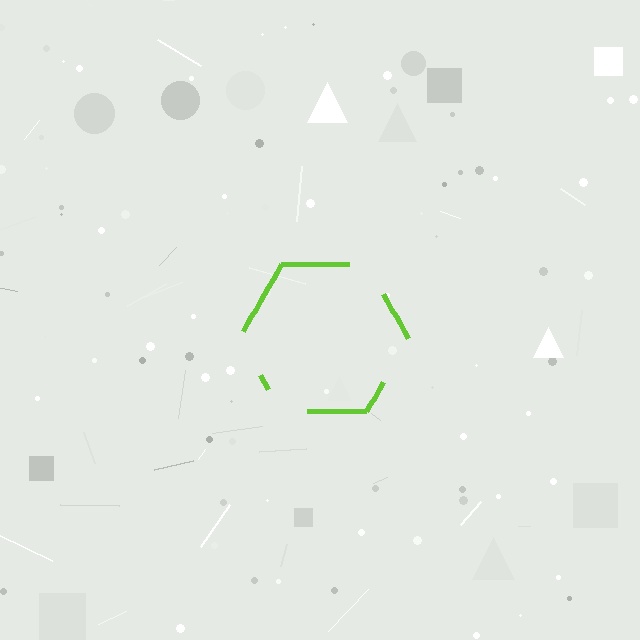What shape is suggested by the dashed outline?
The dashed outline suggests a hexagon.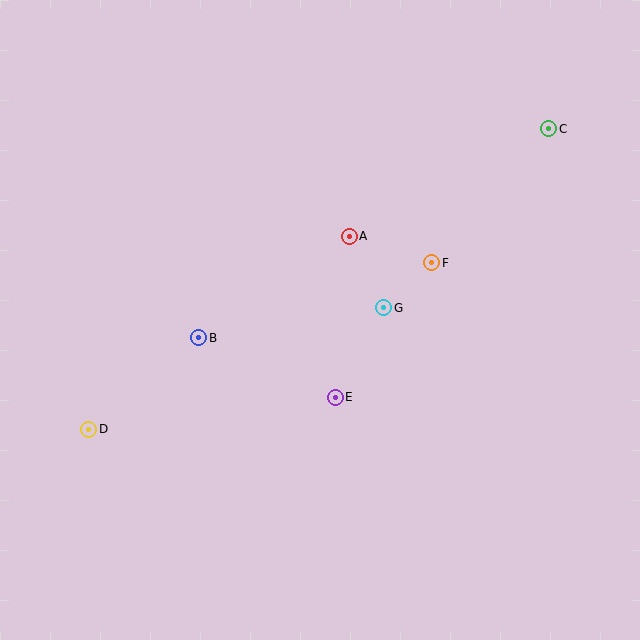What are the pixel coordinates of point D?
Point D is at (89, 429).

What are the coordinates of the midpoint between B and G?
The midpoint between B and G is at (291, 323).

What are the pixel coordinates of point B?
Point B is at (199, 338).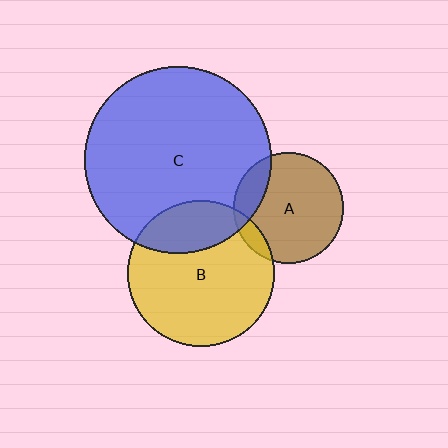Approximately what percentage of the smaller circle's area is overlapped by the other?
Approximately 10%.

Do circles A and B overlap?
Yes.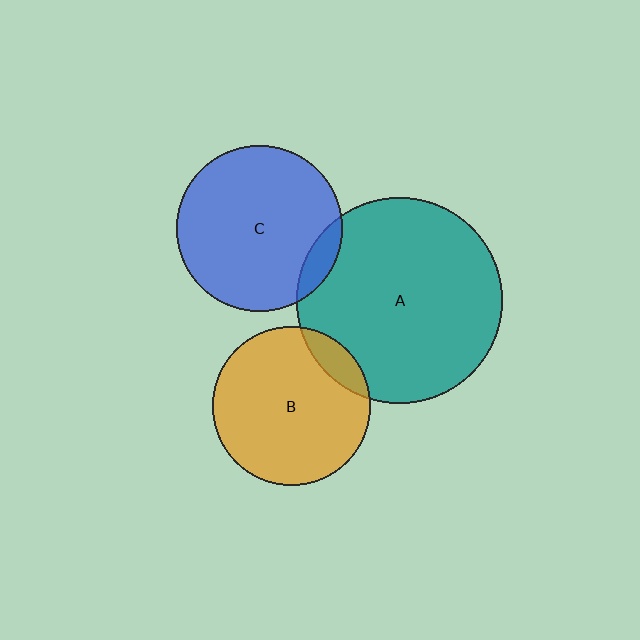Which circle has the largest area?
Circle A (teal).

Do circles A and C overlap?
Yes.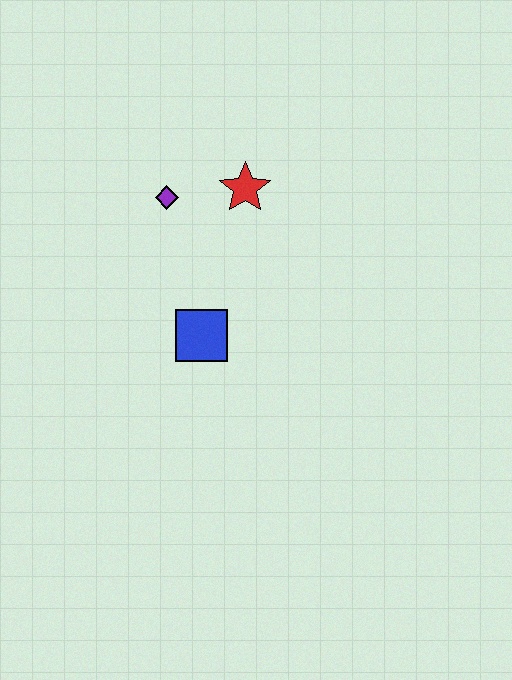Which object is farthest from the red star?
The blue square is farthest from the red star.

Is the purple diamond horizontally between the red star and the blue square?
No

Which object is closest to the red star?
The purple diamond is closest to the red star.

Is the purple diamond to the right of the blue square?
No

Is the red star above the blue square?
Yes